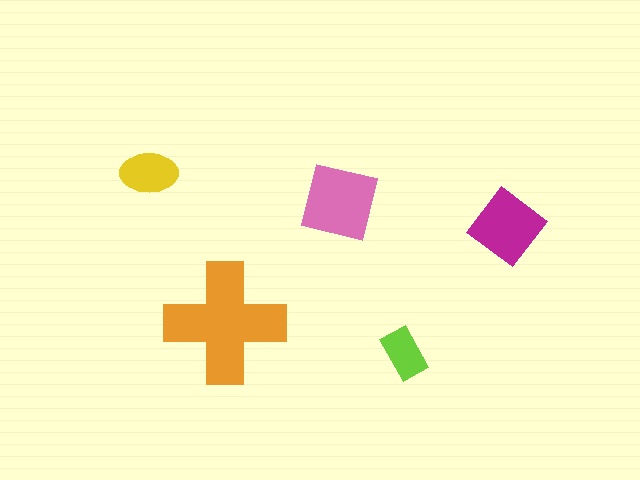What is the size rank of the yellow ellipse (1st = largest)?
4th.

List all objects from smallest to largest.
The lime rectangle, the yellow ellipse, the magenta diamond, the pink square, the orange cross.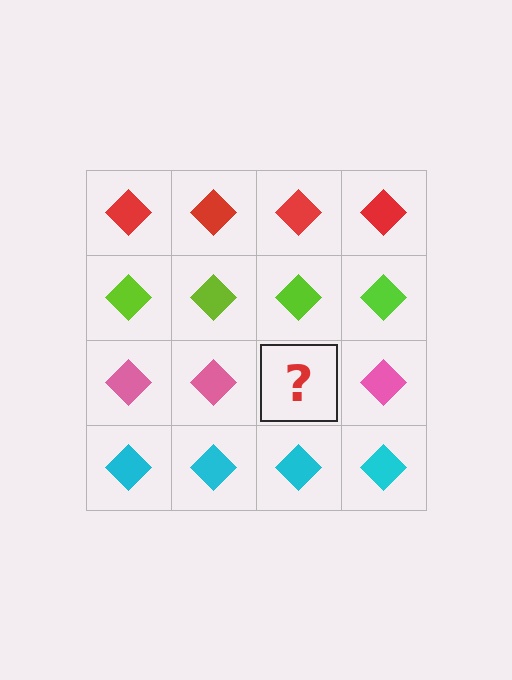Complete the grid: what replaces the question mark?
The question mark should be replaced with a pink diamond.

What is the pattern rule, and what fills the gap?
The rule is that each row has a consistent color. The gap should be filled with a pink diamond.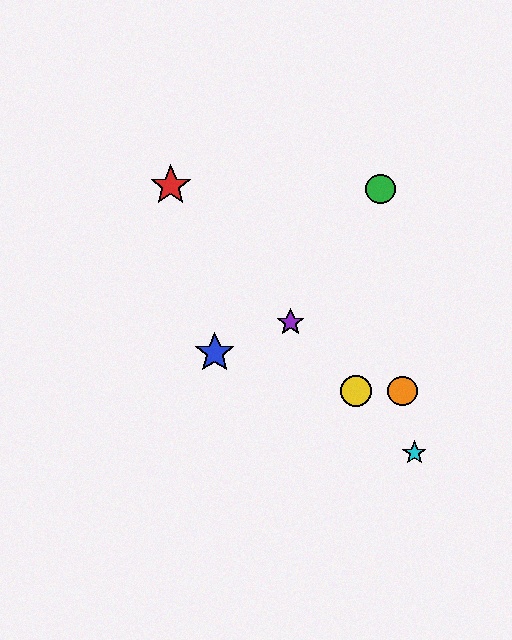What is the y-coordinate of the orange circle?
The orange circle is at y≈391.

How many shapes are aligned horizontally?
2 shapes (the yellow circle, the orange circle) are aligned horizontally.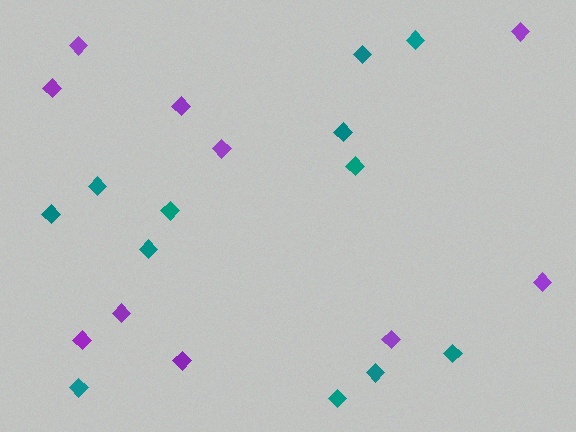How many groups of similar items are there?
There are 2 groups: one group of teal diamonds (12) and one group of purple diamonds (10).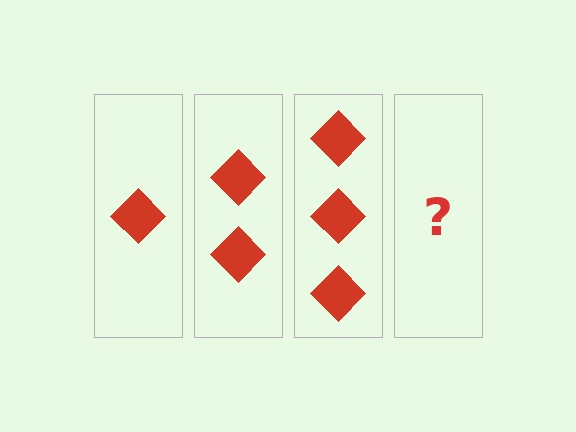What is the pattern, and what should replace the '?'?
The pattern is that each step adds one more diamond. The '?' should be 4 diamonds.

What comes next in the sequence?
The next element should be 4 diamonds.